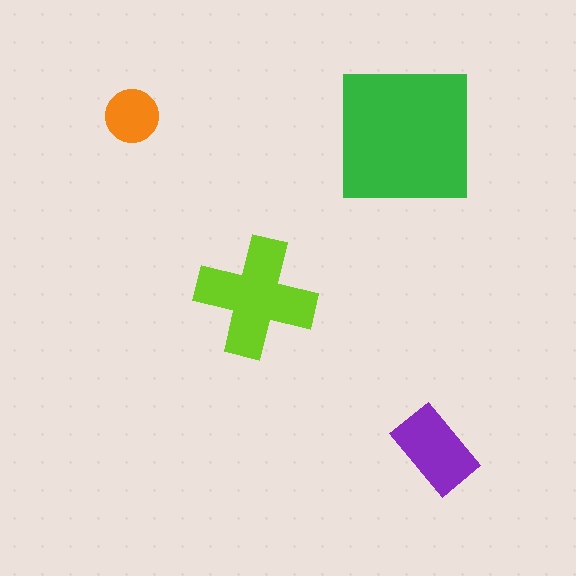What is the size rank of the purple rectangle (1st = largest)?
3rd.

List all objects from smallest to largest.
The orange circle, the purple rectangle, the lime cross, the green square.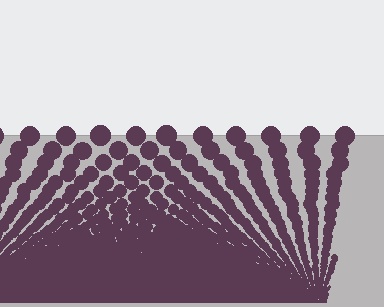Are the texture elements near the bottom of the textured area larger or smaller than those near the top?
Smaller. The gradient is inverted — elements near the bottom are smaller and denser.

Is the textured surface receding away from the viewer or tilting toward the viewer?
The surface appears to tilt toward the viewer. Texture elements get larger and sparser toward the top.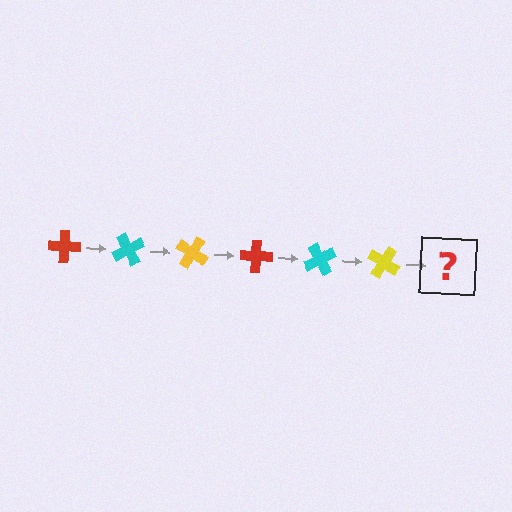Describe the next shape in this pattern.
It should be a red cross, rotated 360 degrees from the start.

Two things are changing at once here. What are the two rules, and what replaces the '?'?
The two rules are that it rotates 60 degrees each step and the color cycles through red, cyan, and yellow. The '?' should be a red cross, rotated 360 degrees from the start.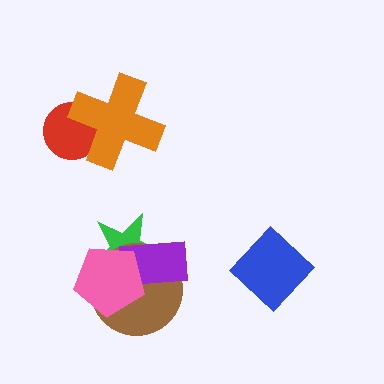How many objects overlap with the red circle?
1 object overlaps with the red circle.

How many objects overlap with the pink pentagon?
3 objects overlap with the pink pentagon.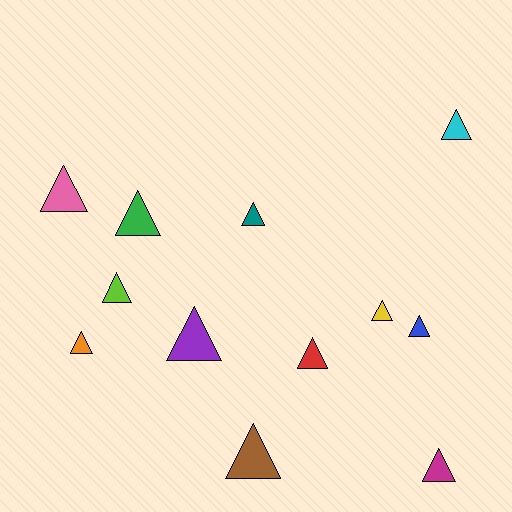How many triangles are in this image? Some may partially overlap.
There are 12 triangles.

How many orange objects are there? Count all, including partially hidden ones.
There is 1 orange object.